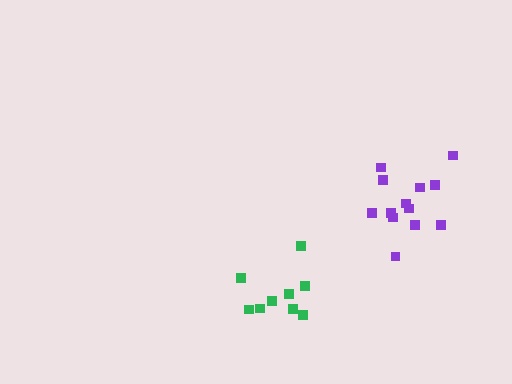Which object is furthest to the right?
The purple cluster is rightmost.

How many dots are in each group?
Group 1: 9 dots, Group 2: 13 dots (22 total).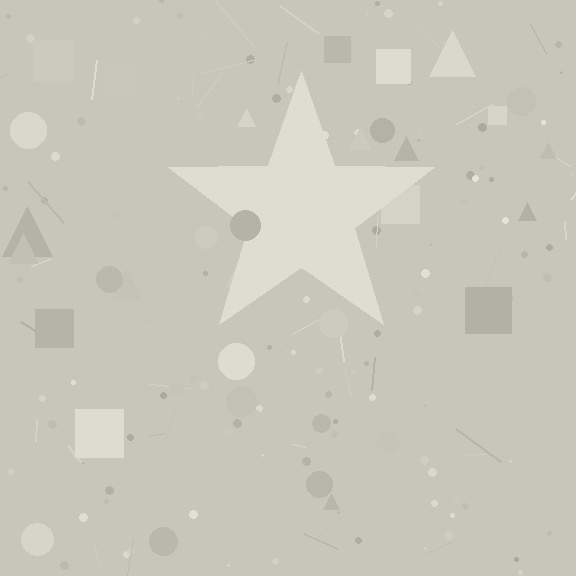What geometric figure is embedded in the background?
A star is embedded in the background.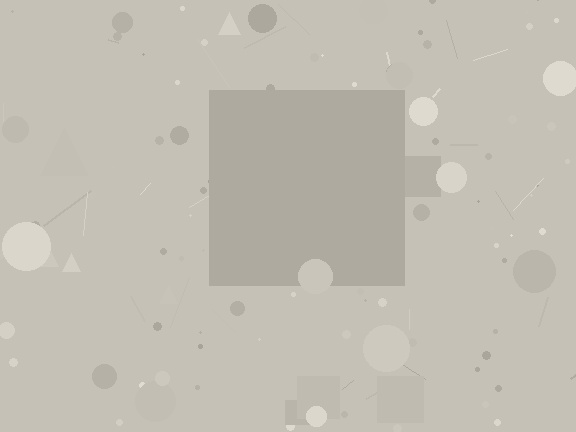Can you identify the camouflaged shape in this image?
The camouflaged shape is a square.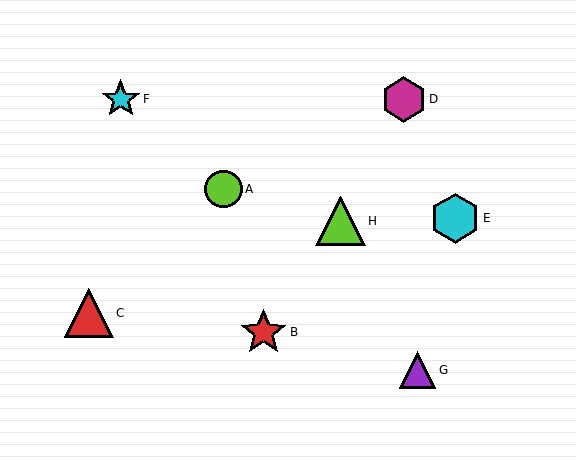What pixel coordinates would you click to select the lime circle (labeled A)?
Click at (223, 189) to select the lime circle A.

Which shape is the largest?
The lime triangle (labeled H) is the largest.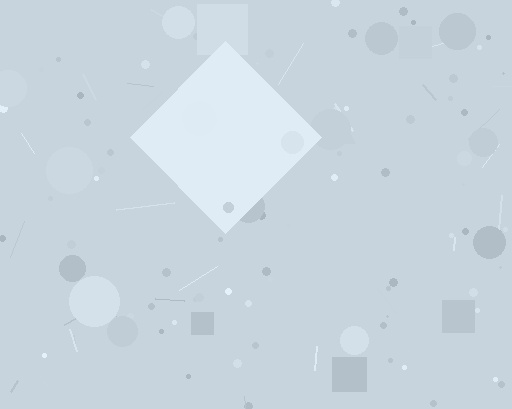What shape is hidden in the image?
A diamond is hidden in the image.